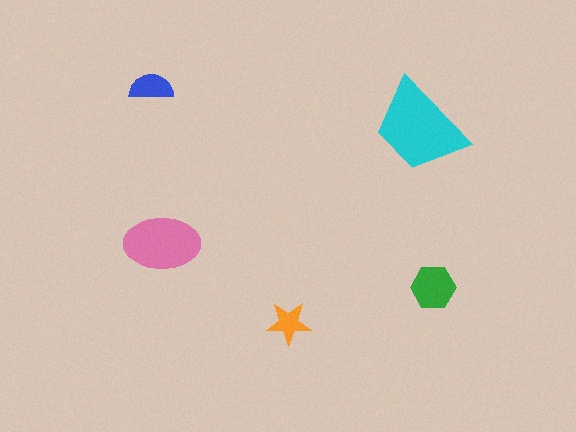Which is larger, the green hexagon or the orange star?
The green hexagon.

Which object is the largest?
The cyan trapezoid.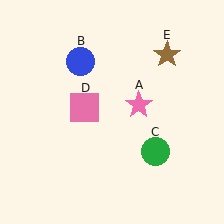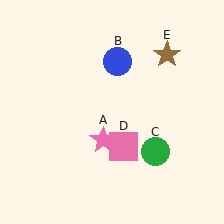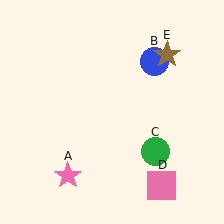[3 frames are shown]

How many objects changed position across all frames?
3 objects changed position: pink star (object A), blue circle (object B), pink square (object D).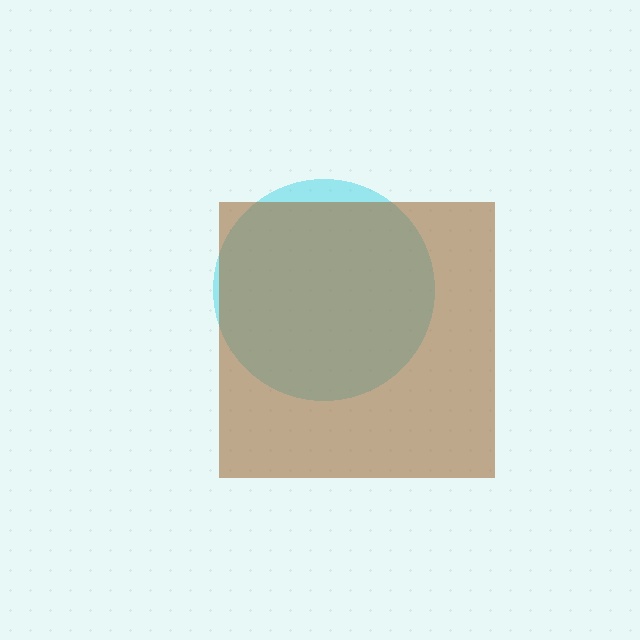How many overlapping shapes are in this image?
There are 2 overlapping shapes in the image.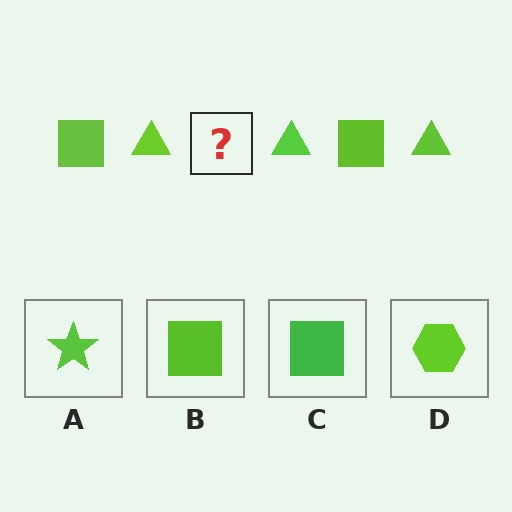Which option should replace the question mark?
Option B.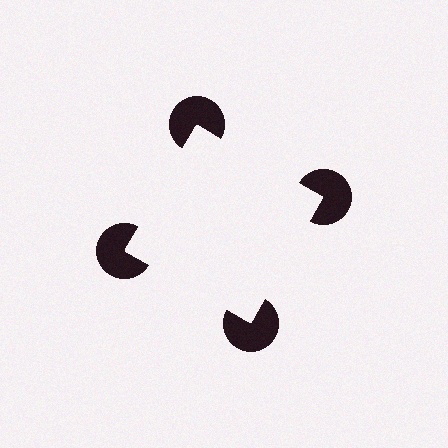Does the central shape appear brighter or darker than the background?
It typically appears slightly brighter than the background, even though no actual brightness change is drawn.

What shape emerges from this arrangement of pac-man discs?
An illusory square — its edges are inferred from the aligned wedge cuts in the pac-man discs, not physically drawn.